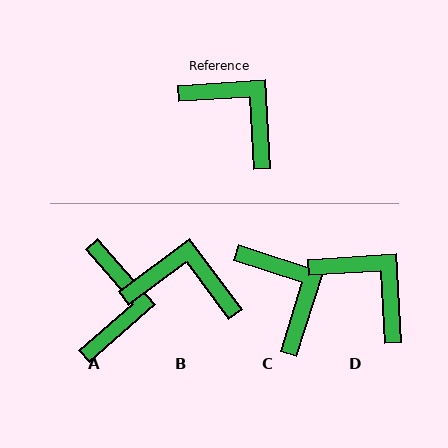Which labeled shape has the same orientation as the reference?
D.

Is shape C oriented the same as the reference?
No, it is off by about 21 degrees.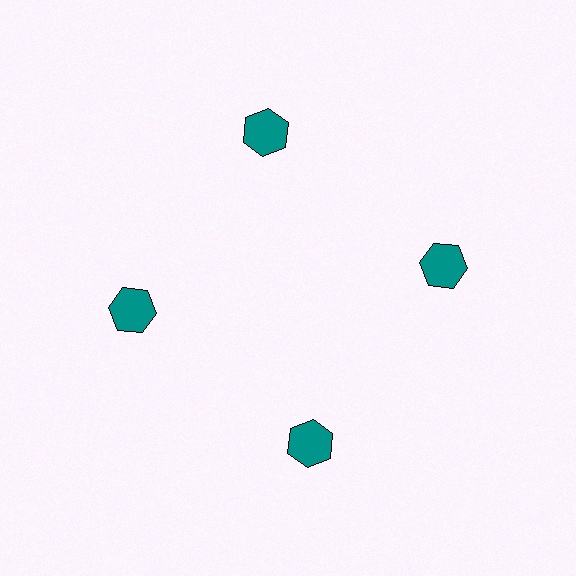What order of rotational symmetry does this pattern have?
This pattern has 4-fold rotational symmetry.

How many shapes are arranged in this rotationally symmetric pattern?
There are 4 shapes, arranged in 4 groups of 1.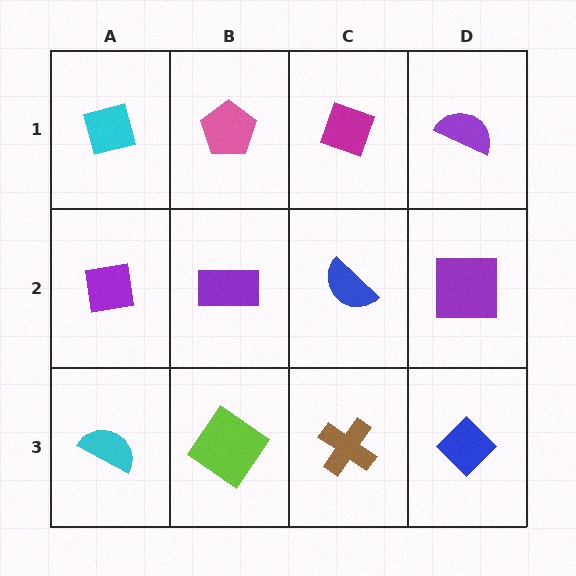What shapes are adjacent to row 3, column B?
A purple rectangle (row 2, column B), a cyan semicircle (row 3, column A), a brown cross (row 3, column C).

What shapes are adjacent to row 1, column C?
A blue semicircle (row 2, column C), a pink pentagon (row 1, column B), a purple semicircle (row 1, column D).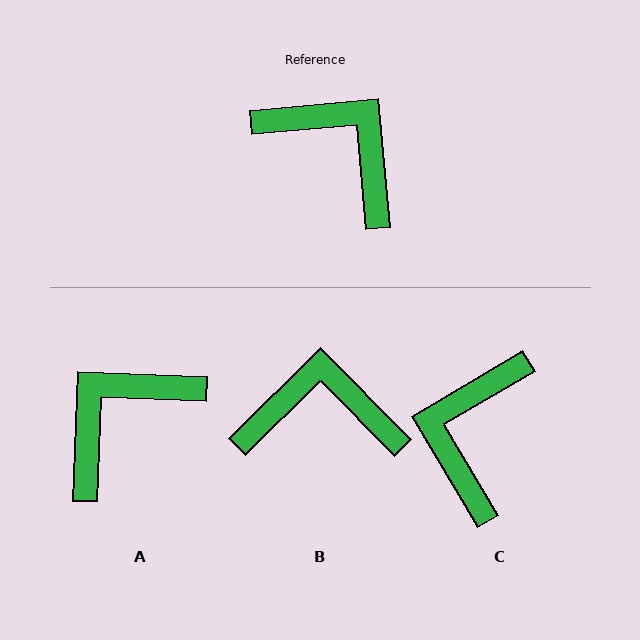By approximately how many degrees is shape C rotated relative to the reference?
Approximately 115 degrees counter-clockwise.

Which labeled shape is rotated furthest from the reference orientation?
C, about 115 degrees away.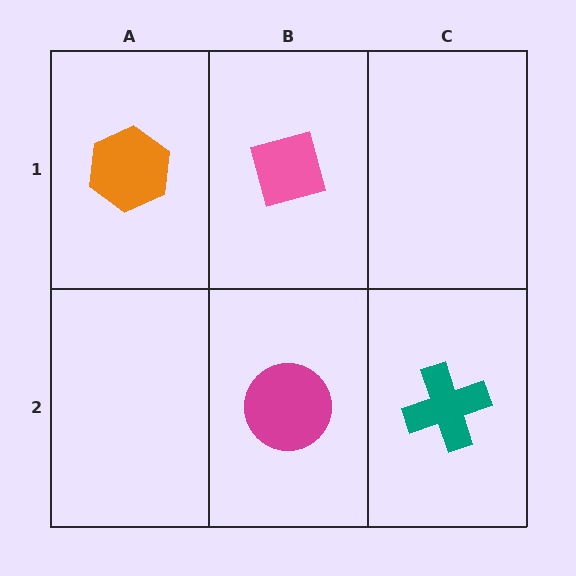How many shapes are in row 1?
2 shapes.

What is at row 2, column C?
A teal cross.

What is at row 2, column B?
A magenta circle.